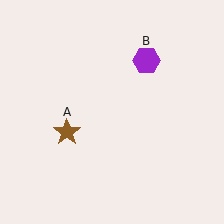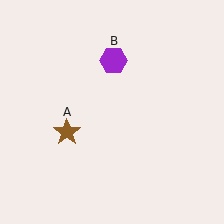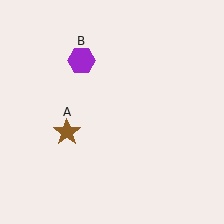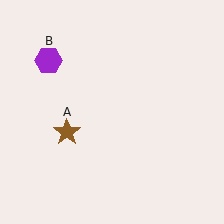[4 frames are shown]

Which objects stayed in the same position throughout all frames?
Brown star (object A) remained stationary.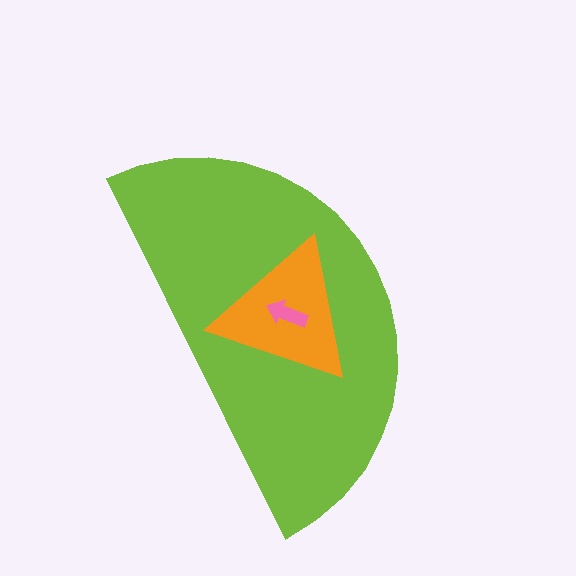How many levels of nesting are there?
3.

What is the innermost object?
The pink arrow.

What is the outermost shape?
The lime semicircle.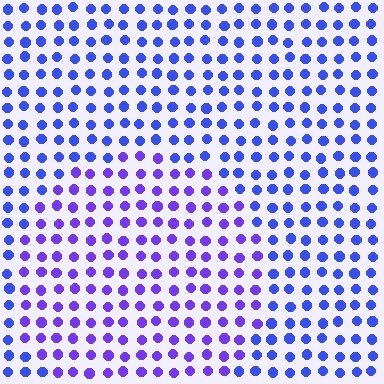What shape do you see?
I see a circle.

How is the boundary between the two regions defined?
The boundary is defined purely by a slight shift in hue (about 28 degrees). Spacing, size, and orientation are identical on both sides.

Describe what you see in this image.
The image is filled with small blue elements in a uniform arrangement. A circle-shaped region is visible where the elements are tinted to a slightly different hue, forming a subtle color boundary.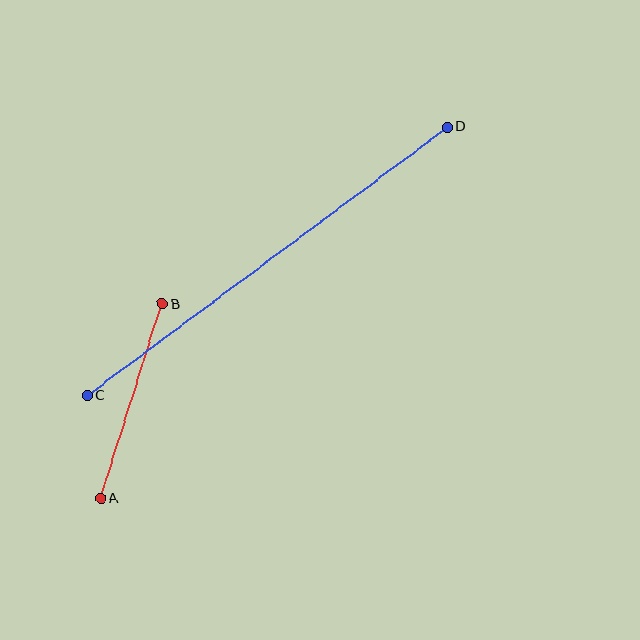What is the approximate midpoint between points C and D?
The midpoint is at approximately (267, 261) pixels.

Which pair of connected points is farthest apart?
Points C and D are farthest apart.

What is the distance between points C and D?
The distance is approximately 449 pixels.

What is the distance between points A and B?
The distance is approximately 204 pixels.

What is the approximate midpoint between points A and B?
The midpoint is at approximately (132, 401) pixels.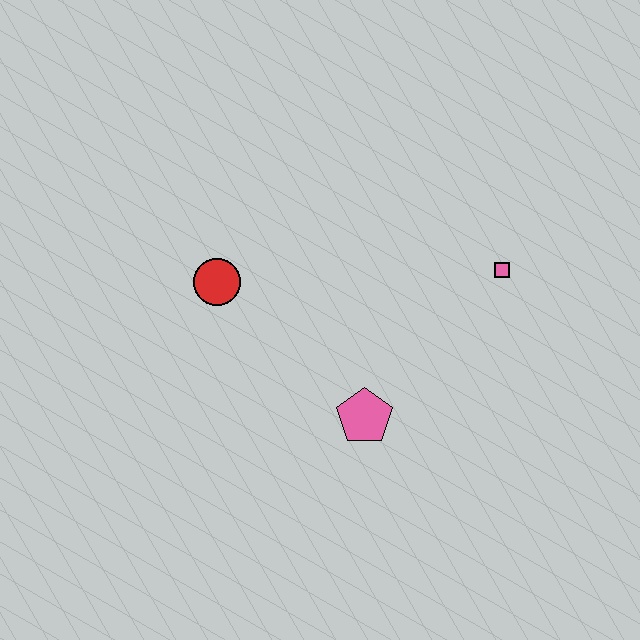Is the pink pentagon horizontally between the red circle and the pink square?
Yes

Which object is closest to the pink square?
The pink pentagon is closest to the pink square.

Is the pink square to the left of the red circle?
No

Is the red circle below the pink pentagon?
No